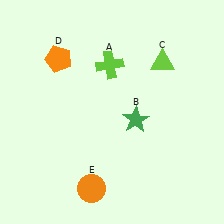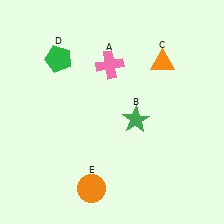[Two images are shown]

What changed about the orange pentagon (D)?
In Image 1, D is orange. In Image 2, it changed to green.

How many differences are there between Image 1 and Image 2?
There are 3 differences between the two images.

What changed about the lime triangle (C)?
In Image 1, C is lime. In Image 2, it changed to orange.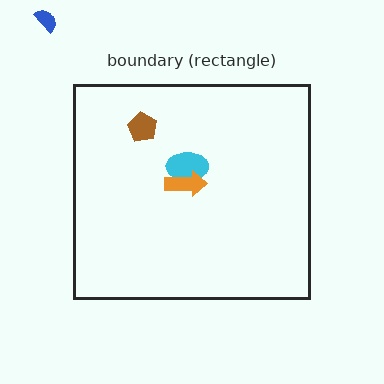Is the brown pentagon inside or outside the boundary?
Inside.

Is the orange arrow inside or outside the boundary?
Inside.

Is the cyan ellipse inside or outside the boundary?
Inside.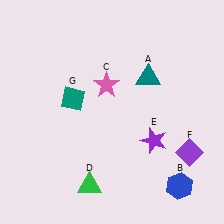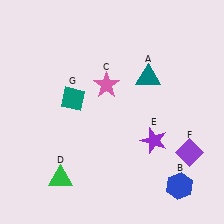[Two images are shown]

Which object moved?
The green triangle (D) moved left.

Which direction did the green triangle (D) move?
The green triangle (D) moved left.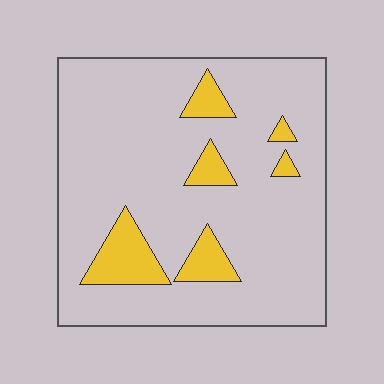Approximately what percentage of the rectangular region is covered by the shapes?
Approximately 15%.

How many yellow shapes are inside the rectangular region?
6.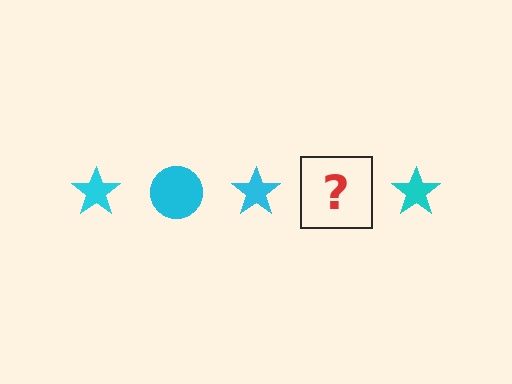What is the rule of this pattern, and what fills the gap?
The rule is that the pattern cycles through star, circle shapes in cyan. The gap should be filled with a cyan circle.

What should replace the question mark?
The question mark should be replaced with a cyan circle.